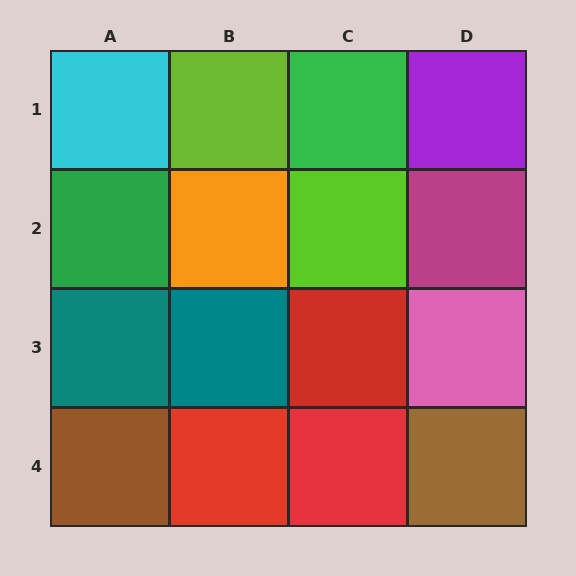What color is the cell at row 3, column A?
Teal.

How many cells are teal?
2 cells are teal.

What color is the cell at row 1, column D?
Purple.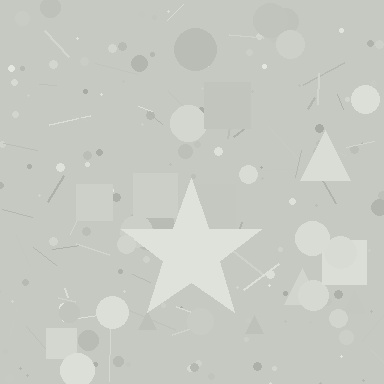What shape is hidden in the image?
A star is hidden in the image.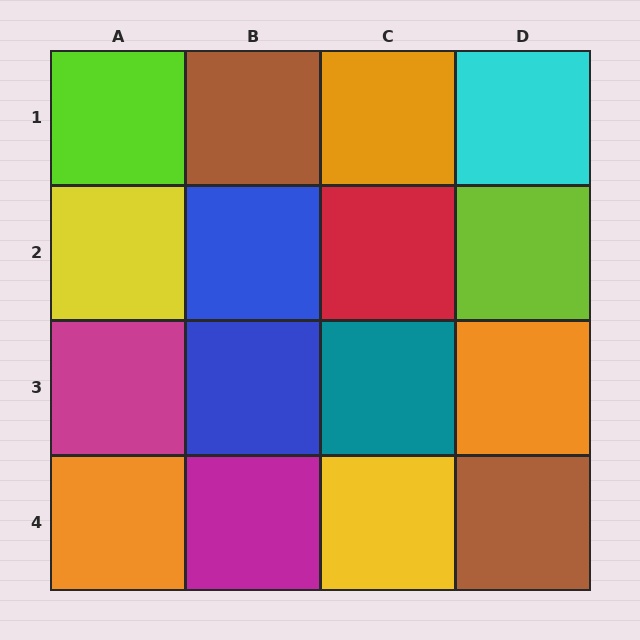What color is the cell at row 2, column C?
Red.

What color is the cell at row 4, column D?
Brown.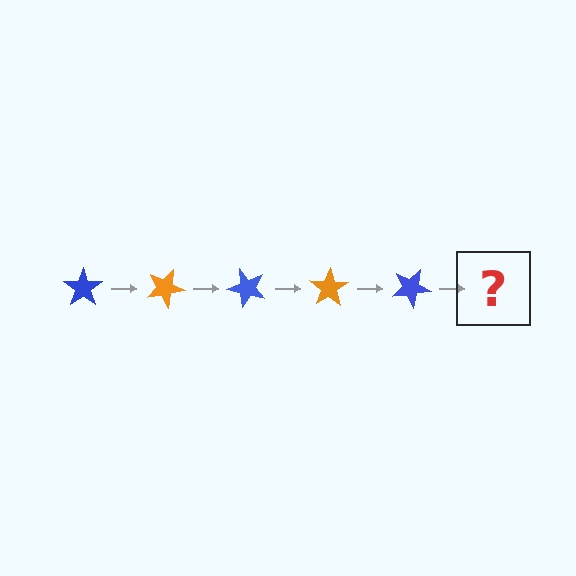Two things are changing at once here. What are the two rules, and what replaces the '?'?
The two rules are that it rotates 25 degrees each step and the color cycles through blue and orange. The '?' should be an orange star, rotated 125 degrees from the start.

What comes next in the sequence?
The next element should be an orange star, rotated 125 degrees from the start.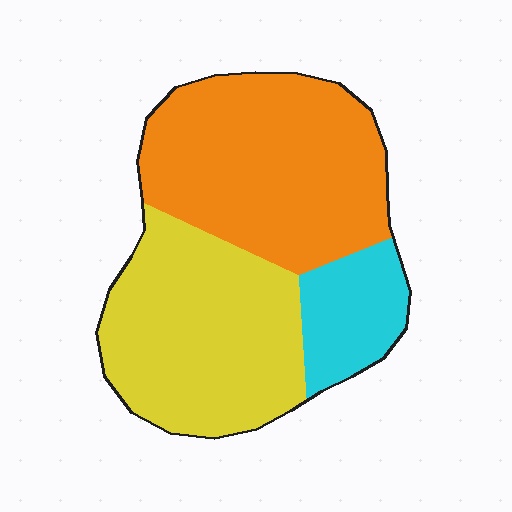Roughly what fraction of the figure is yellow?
Yellow takes up about two fifths (2/5) of the figure.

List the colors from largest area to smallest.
From largest to smallest: orange, yellow, cyan.